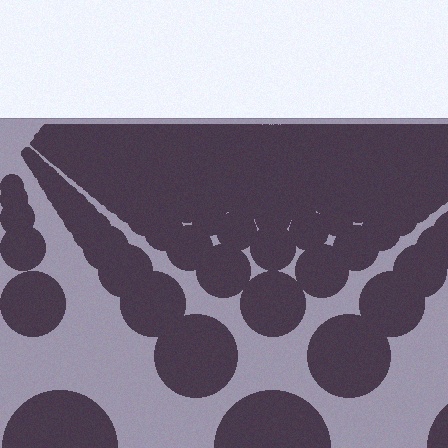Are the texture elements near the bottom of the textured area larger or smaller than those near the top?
Larger. Near the bottom, elements are closer to the viewer and appear at a bigger on-screen size.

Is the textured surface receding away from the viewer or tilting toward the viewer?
The surface is receding away from the viewer. Texture elements get smaller and denser toward the top.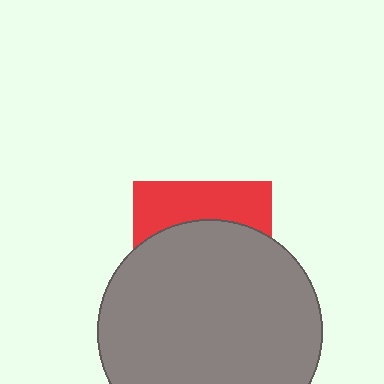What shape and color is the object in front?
The object in front is a gray circle.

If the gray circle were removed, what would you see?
You would see the complete red square.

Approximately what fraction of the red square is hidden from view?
Roughly 67% of the red square is hidden behind the gray circle.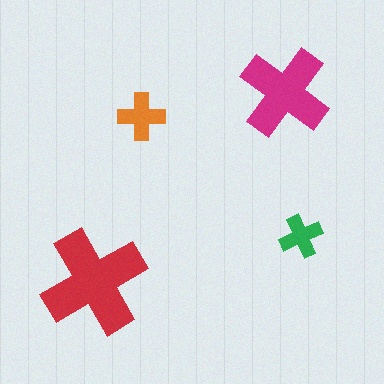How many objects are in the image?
There are 4 objects in the image.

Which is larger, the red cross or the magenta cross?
The red one.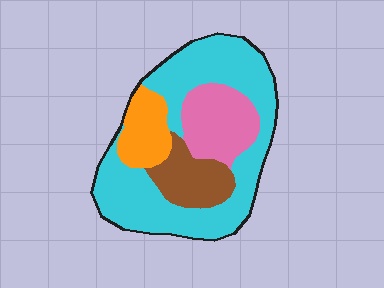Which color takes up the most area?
Cyan, at roughly 55%.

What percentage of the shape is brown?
Brown takes up about one eighth (1/8) of the shape.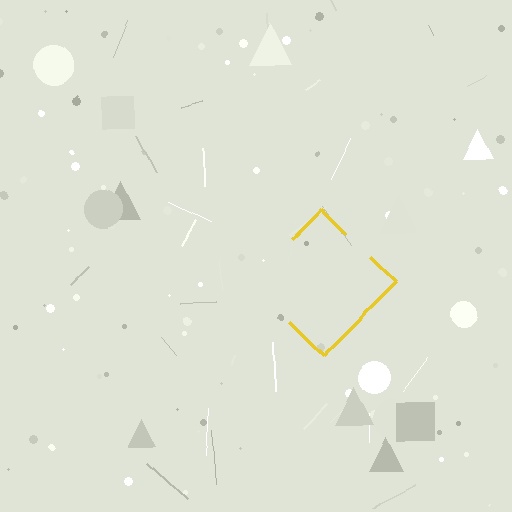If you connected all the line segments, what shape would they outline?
They would outline a diamond.